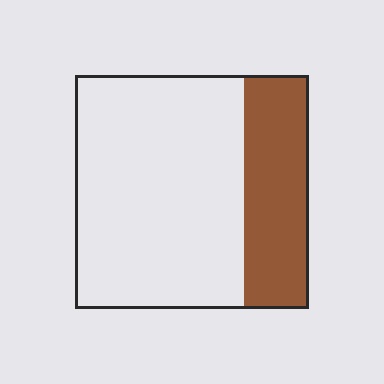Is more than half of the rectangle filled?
No.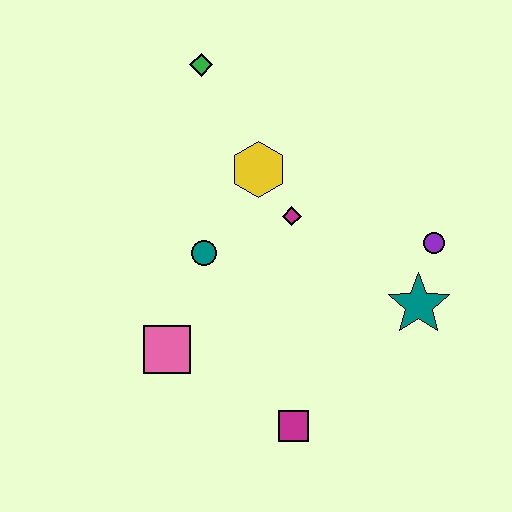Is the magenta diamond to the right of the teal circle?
Yes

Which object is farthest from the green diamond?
The magenta square is farthest from the green diamond.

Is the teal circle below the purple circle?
Yes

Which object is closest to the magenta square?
The pink square is closest to the magenta square.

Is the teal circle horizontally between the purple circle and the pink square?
Yes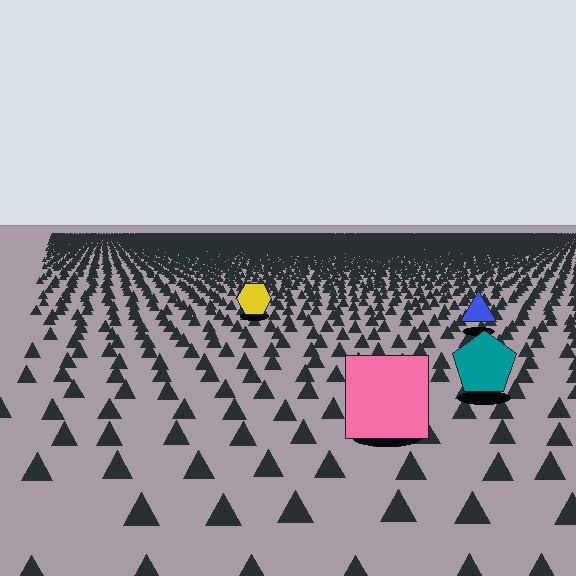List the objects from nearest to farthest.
From nearest to farthest: the pink square, the teal pentagon, the blue triangle, the yellow hexagon.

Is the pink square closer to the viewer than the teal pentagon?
Yes. The pink square is closer — you can tell from the texture gradient: the ground texture is coarser near it.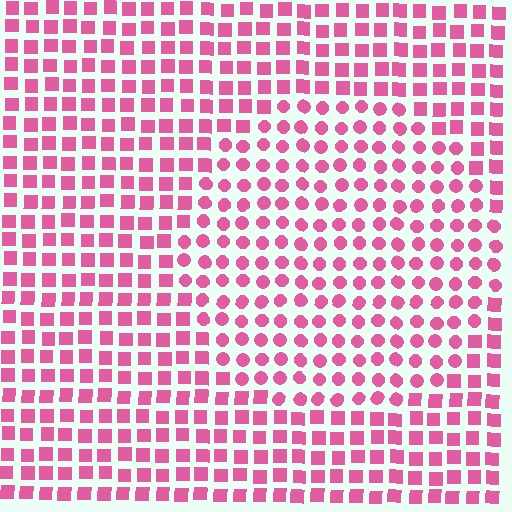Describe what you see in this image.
The image is filled with small pink elements arranged in a uniform grid. A circle-shaped region contains circles, while the surrounding area contains squares. The boundary is defined purely by the change in element shape.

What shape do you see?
I see a circle.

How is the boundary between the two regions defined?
The boundary is defined by a change in element shape: circles inside vs. squares outside. All elements share the same color and spacing.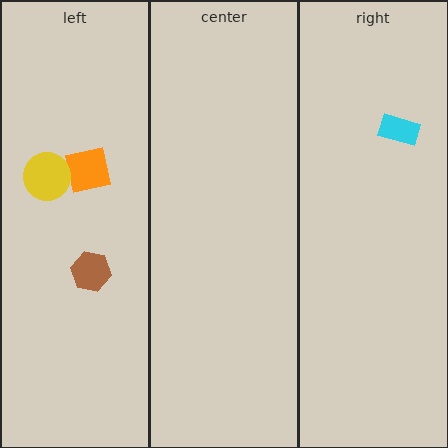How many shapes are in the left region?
3.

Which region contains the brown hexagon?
The left region.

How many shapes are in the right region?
1.